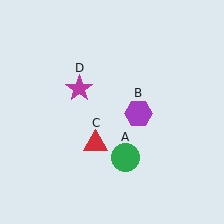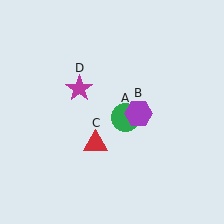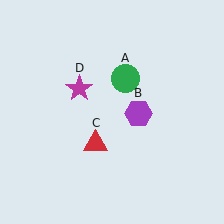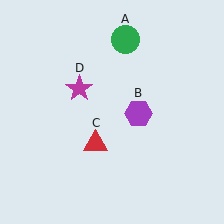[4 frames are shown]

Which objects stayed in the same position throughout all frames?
Purple hexagon (object B) and red triangle (object C) and magenta star (object D) remained stationary.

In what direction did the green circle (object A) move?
The green circle (object A) moved up.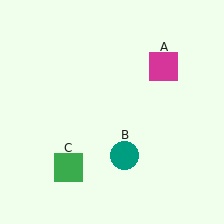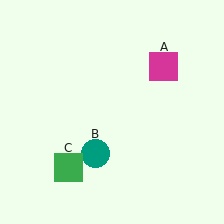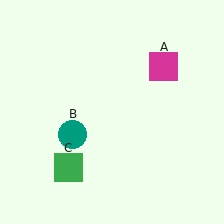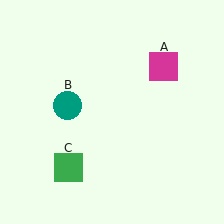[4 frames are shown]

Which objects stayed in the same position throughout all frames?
Magenta square (object A) and green square (object C) remained stationary.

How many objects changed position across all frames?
1 object changed position: teal circle (object B).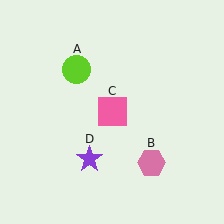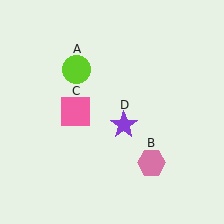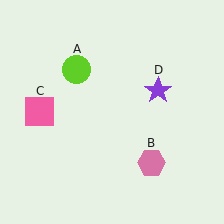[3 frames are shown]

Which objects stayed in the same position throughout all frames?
Lime circle (object A) and pink hexagon (object B) remained stationary.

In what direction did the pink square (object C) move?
The pink square (object C) moved left.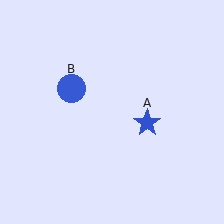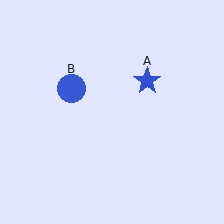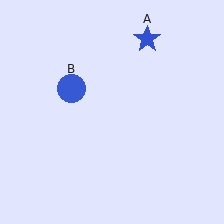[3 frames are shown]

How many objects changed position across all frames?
1 object changed position: blue star (object A).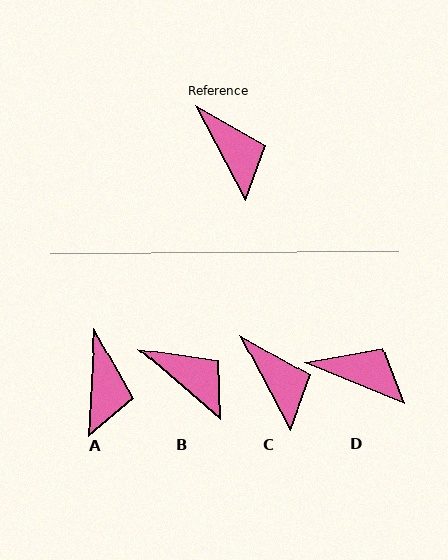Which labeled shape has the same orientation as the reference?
C.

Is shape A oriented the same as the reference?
No, it is off by about 31 degrees.